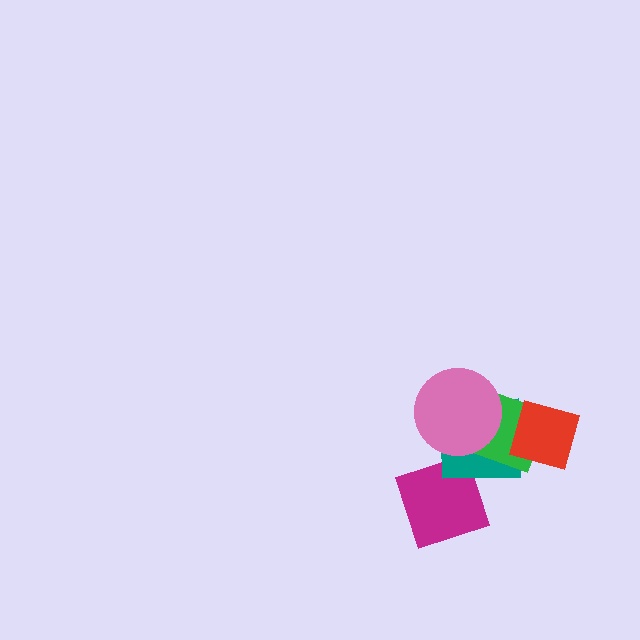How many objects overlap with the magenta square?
0 objects overlap with the magenta square.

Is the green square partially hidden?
Yes, it is partially covered by another shape.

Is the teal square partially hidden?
Yes, it is partially covered by another shape.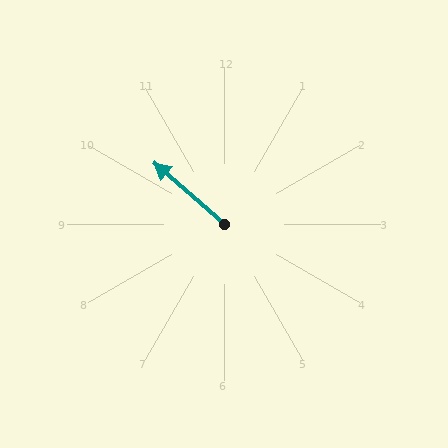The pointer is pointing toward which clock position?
Roughly 10 o'clock.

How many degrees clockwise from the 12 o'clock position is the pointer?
Approximately 311 degrees.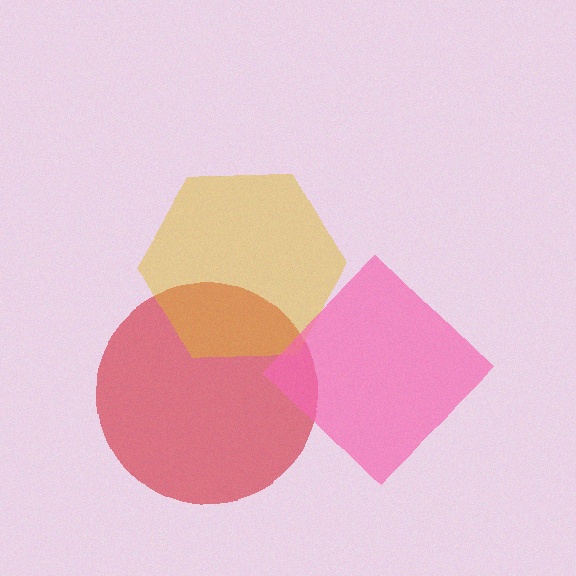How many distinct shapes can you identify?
There are 3 distinct shapes: a red circle, a yellow hexagon, a pink diamond.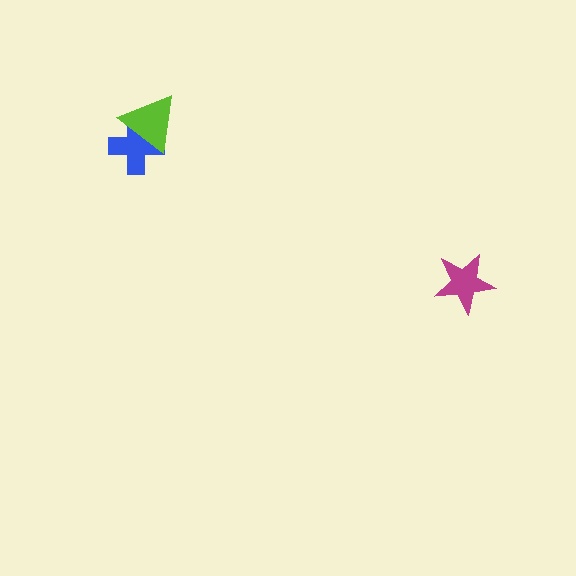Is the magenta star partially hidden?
No, no other shape covers it.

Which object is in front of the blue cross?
The lime triangle is in front of the blue cross.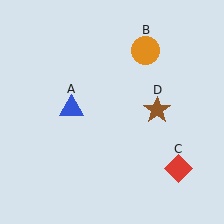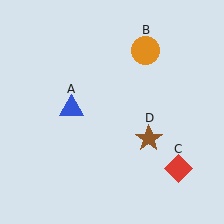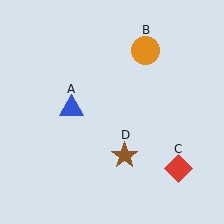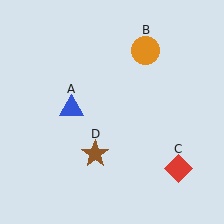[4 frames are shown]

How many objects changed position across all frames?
1 object changed position: brown star (object D).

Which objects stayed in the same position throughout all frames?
Blue triangle (object A) and orange circle (object B) and red diamond (object C) remained stationary.